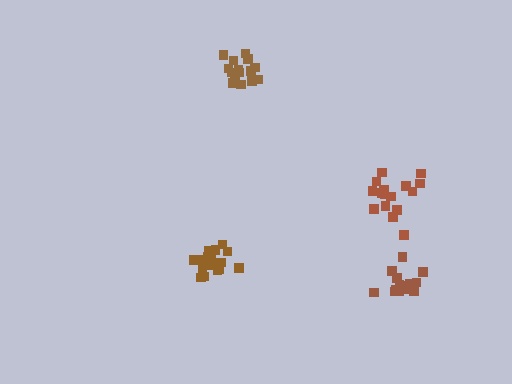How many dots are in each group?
Group 1: 17 dots, Group 2: 14 dots, Group 3: 16 dots, Group 4: 19 dots (66 total).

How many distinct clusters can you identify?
There are 4 distinct clusters.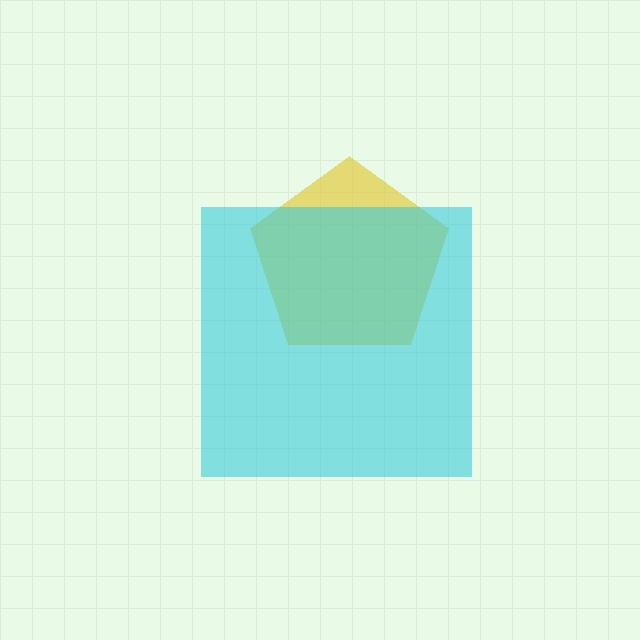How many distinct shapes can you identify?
There are 2 distinct shapes: a yellow pentagon, a cyan square.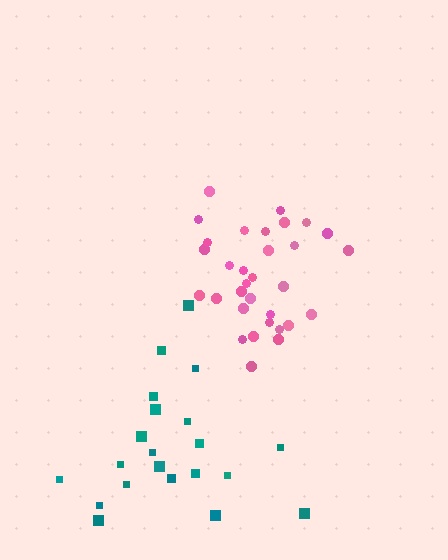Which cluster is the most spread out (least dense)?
Teal.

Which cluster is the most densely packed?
Pink.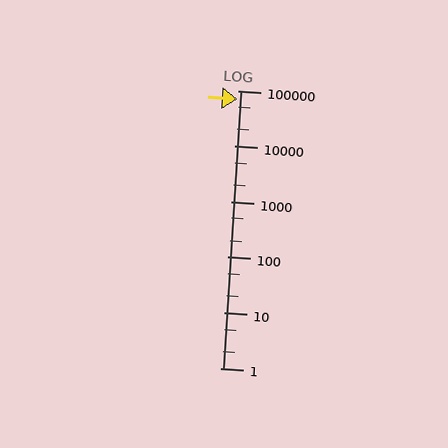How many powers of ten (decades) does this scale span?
The scale spans 5 decades, from 1 to 100000.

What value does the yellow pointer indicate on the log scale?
The pointer indicates approximately 70000.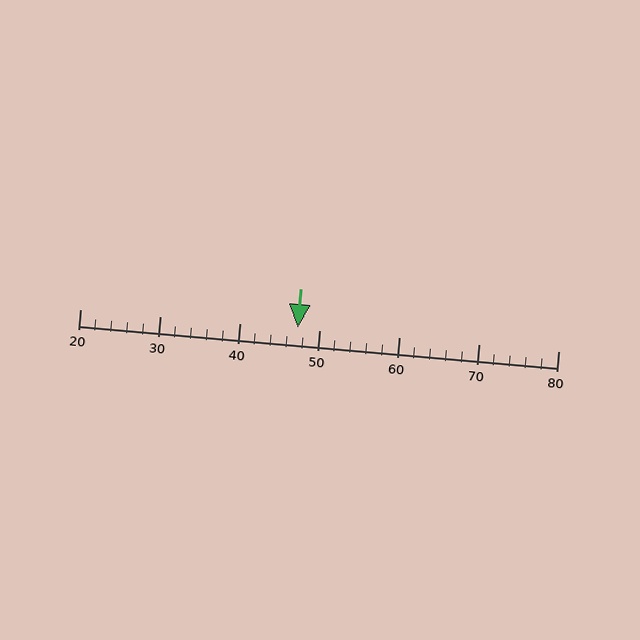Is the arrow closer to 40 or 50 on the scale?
The arrow is closer to 50.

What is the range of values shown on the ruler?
The ruler shows values from 20 to 80.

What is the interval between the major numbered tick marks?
The major tick marks are spaced 10 units apart.